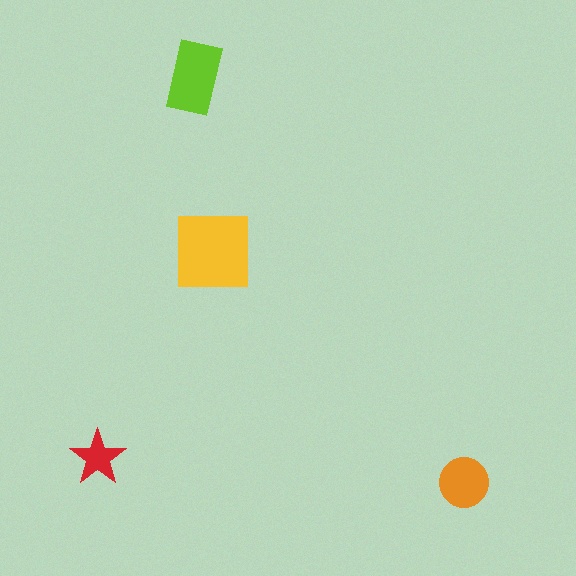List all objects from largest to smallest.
The yellow square, the lime rectangle, the orange circle, the red star.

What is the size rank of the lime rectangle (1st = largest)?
2nd.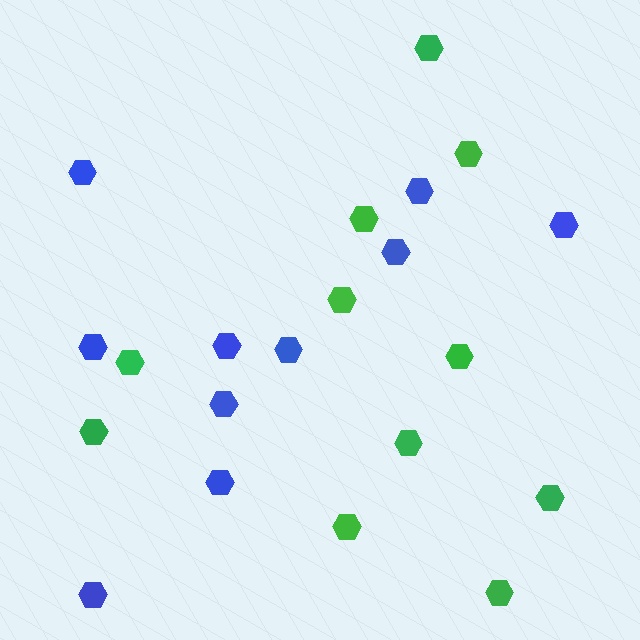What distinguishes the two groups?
There are 2 groups: one group of blue hexagons (10) and one group of green hexagons (11).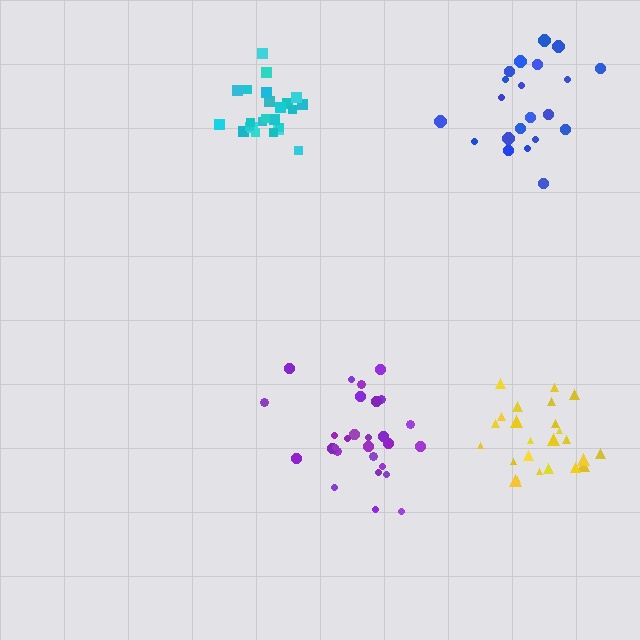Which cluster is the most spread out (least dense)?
Blue.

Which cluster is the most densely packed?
Cyan.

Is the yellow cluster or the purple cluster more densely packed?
Yellow.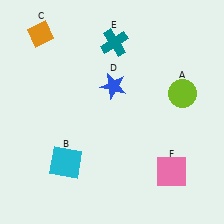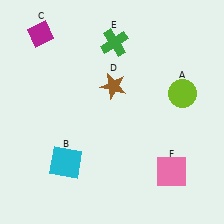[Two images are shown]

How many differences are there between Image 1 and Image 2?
There are 3 differences between the two images.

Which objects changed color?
C changed from orange to magenta. D changed from blue to brown. E changed from teal to green.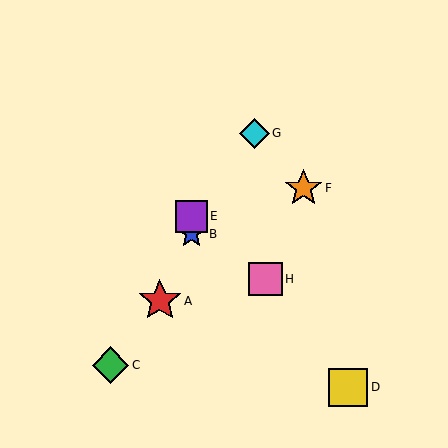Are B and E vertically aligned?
Yes, both are at x≈192.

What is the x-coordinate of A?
Object A is at x≈160.